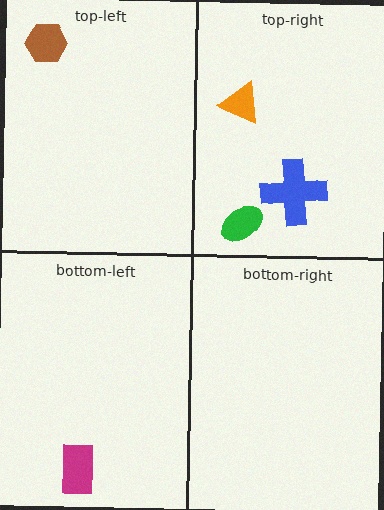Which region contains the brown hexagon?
The top-left region.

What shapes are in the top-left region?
The brown hexagon.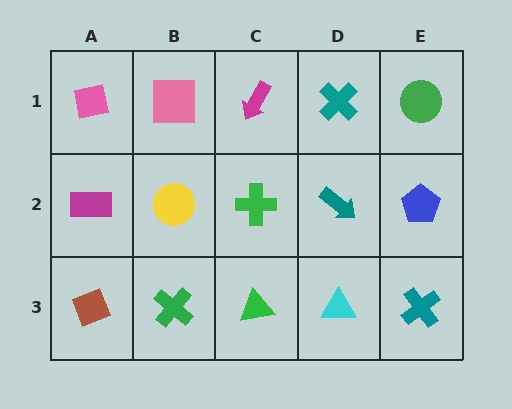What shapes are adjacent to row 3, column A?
A magenta rectangle (row 2, column A), a green cross (row 3, column B).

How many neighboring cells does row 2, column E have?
3.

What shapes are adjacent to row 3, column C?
A green cross (row 2, column C), a green cross (row 3, column B), a cyan triangle (row 3, column D).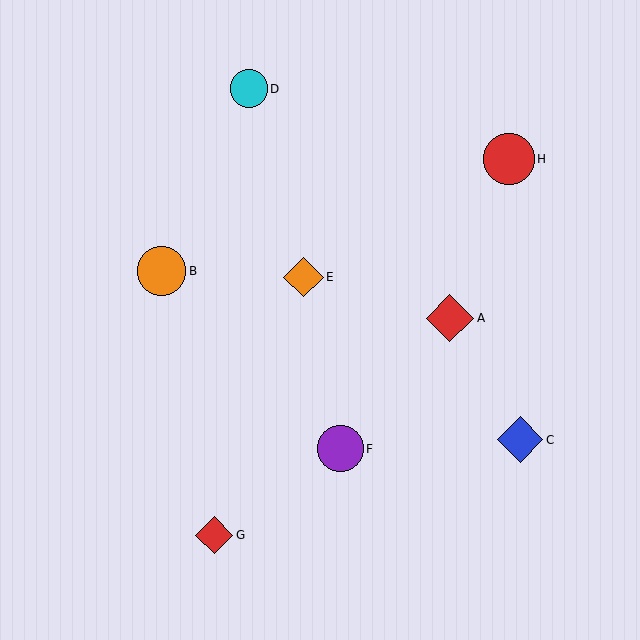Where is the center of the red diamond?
The center of the red diamond is at (450, 318).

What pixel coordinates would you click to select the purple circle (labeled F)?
Click at (341, 449) to select the purple circle F.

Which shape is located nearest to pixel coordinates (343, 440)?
The purple circle (labeled F) at (341, 449) is nearest to that location.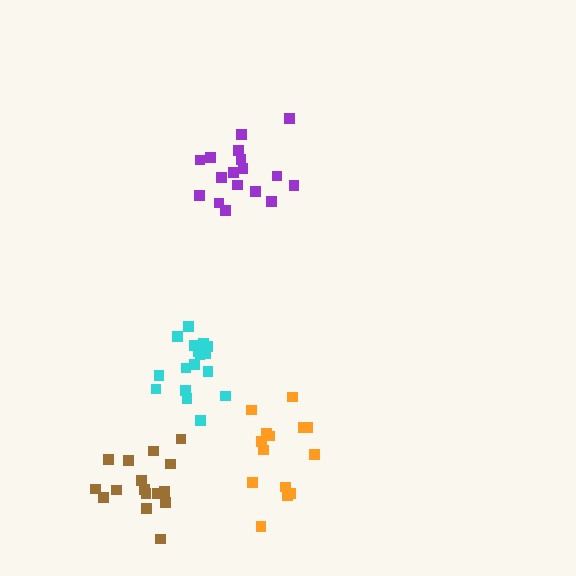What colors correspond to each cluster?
The clusters are colored: brown, orange, cyan, purple.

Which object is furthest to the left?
The brown cluster is leftmost.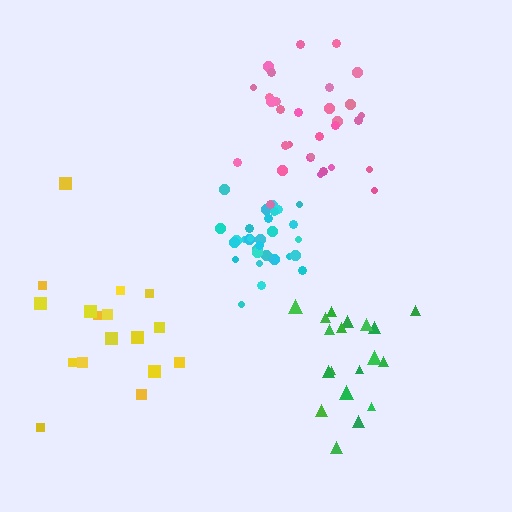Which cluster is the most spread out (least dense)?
Yellow.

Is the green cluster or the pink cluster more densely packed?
Pink.